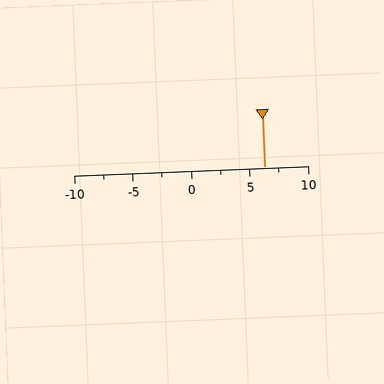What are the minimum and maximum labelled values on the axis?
The axis runs from -10 to 10.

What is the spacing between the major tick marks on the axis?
The major ticks are spaced 5 apart.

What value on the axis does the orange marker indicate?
The marker indicates approximately 6.2.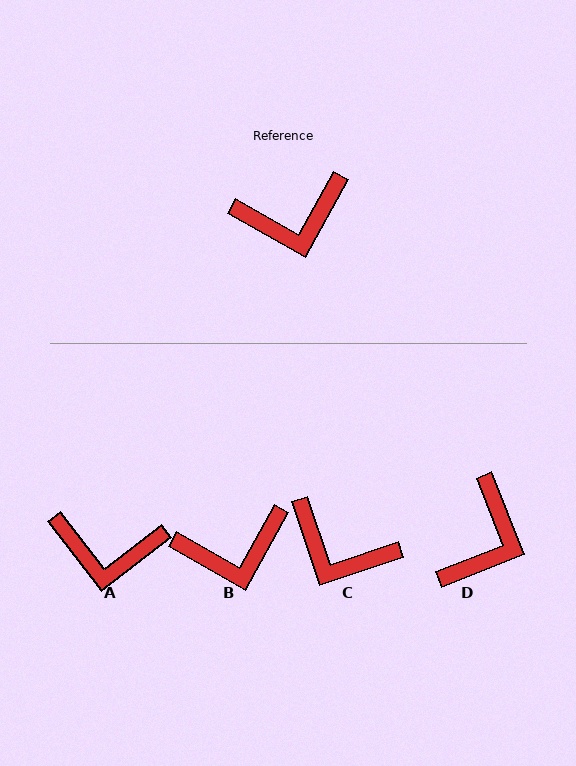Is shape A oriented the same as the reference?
No, it is off by about 23 degrees.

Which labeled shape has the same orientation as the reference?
B.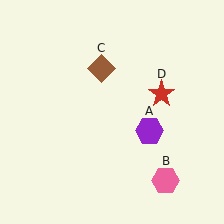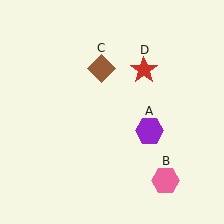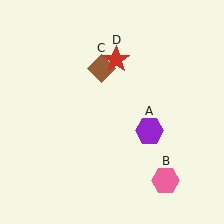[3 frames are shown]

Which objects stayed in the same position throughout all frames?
Purple hexagon (object A) and pink hexagon (object B) and brown diamond (object C) remained stationary.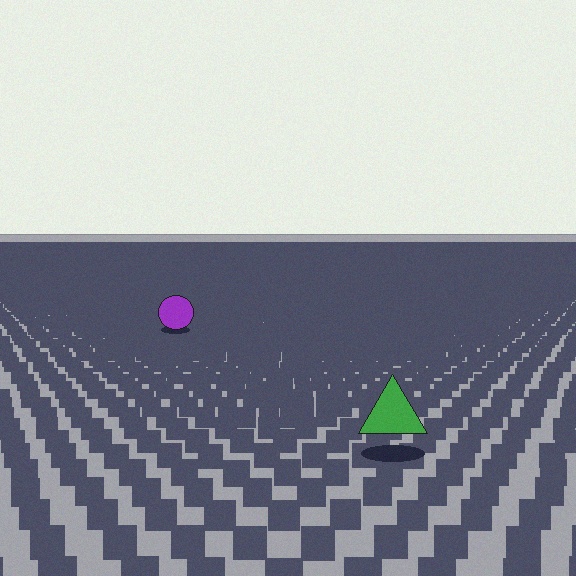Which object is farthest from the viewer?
The purple circle is farthest from the viewer. It appears smaller and the ground texture around it is denser.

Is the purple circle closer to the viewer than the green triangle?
No. The green triangle is closer — you can tell from the texture gradient: the ground texture is coarser near it.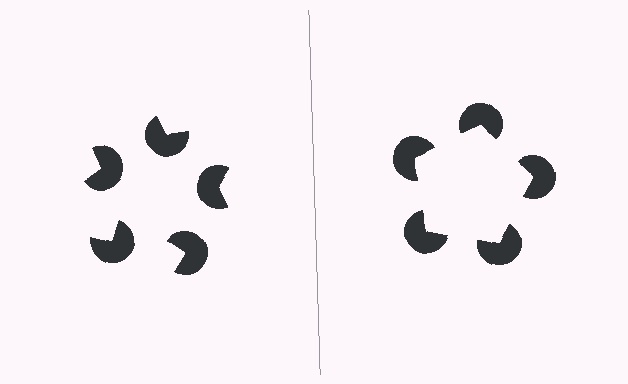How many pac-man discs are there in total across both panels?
10 — 5 on each side.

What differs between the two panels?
The pac-man discs are positioned identically on both sides; only the wedge orientations differ. On the right they align to a pentagon; on the left they are misaligned.